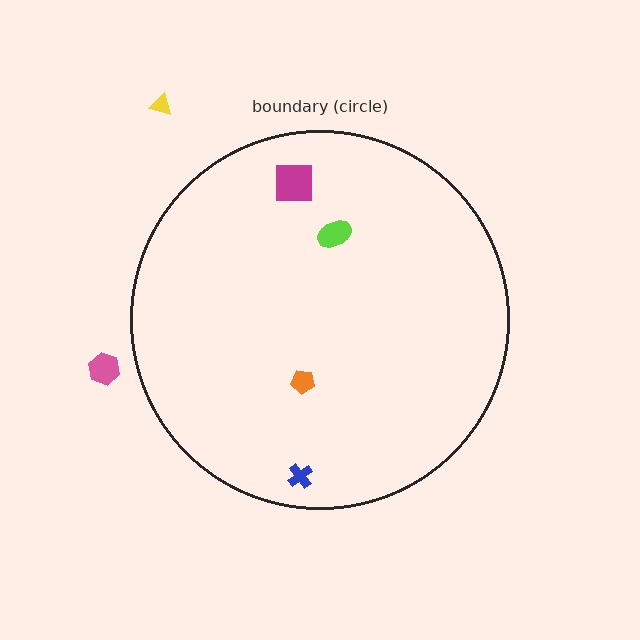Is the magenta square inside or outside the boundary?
Inside.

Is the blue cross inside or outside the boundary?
Inside.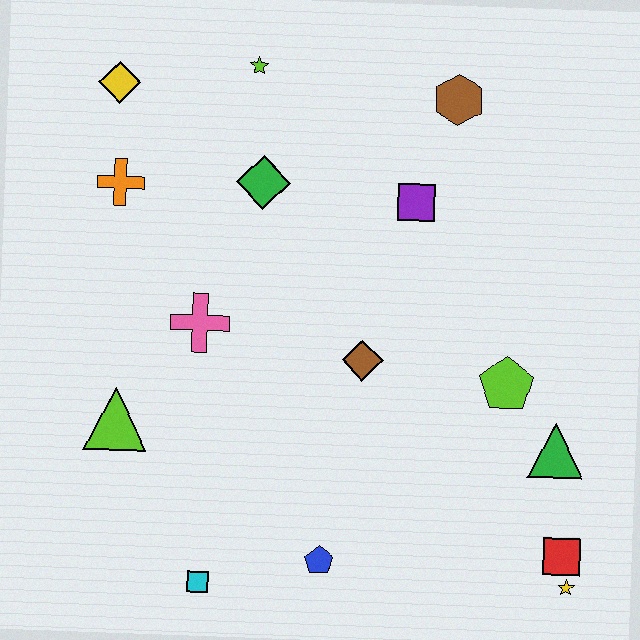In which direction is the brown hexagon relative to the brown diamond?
The brown hexagon is above the brown diamond.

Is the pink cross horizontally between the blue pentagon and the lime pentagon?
No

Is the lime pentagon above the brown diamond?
No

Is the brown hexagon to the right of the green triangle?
No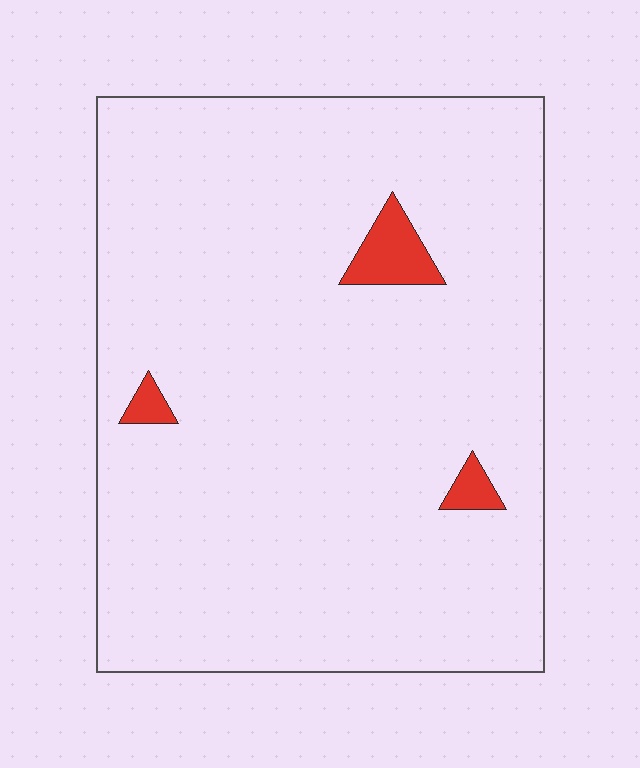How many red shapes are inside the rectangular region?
3.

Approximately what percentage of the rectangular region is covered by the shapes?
Approximately 5%.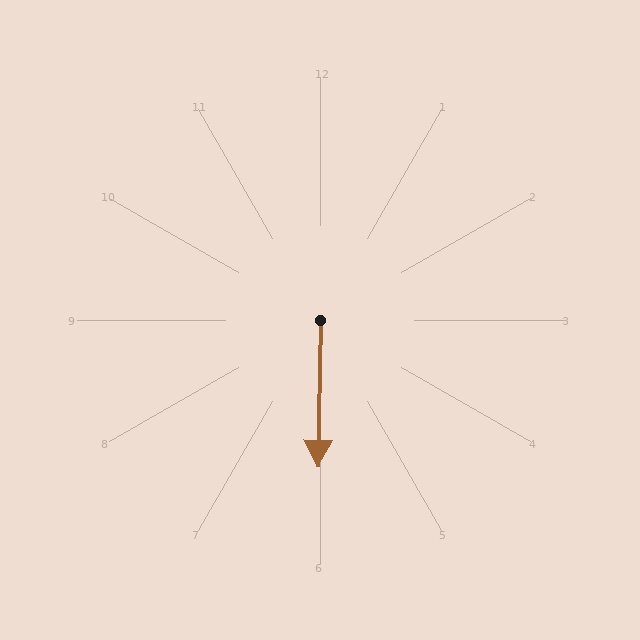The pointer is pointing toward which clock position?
Roughly 6 o'clock.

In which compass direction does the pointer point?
South.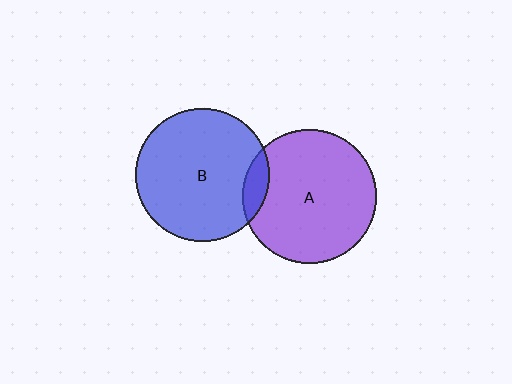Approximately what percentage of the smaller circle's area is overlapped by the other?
Approximately 10%.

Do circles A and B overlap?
Yes.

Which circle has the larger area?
Circle A (purple).